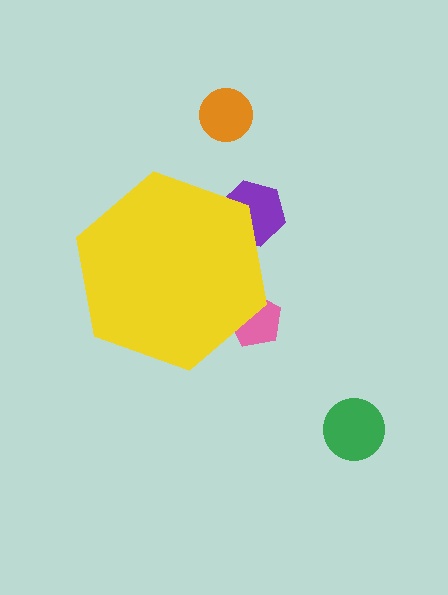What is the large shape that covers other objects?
A yellow hexagon.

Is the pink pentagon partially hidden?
Yes, the pink pentagon is partially hidden behind the yellow hexagon.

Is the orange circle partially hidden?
No, the orange circle is fully visible.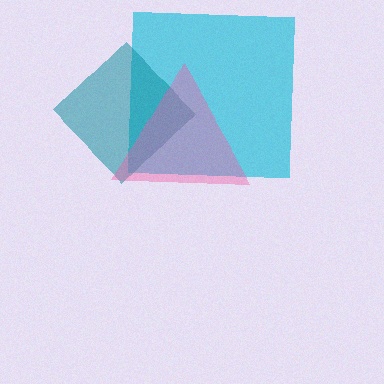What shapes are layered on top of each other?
The layered shapes are: a cyan square, a teal diamond, a pink triangle.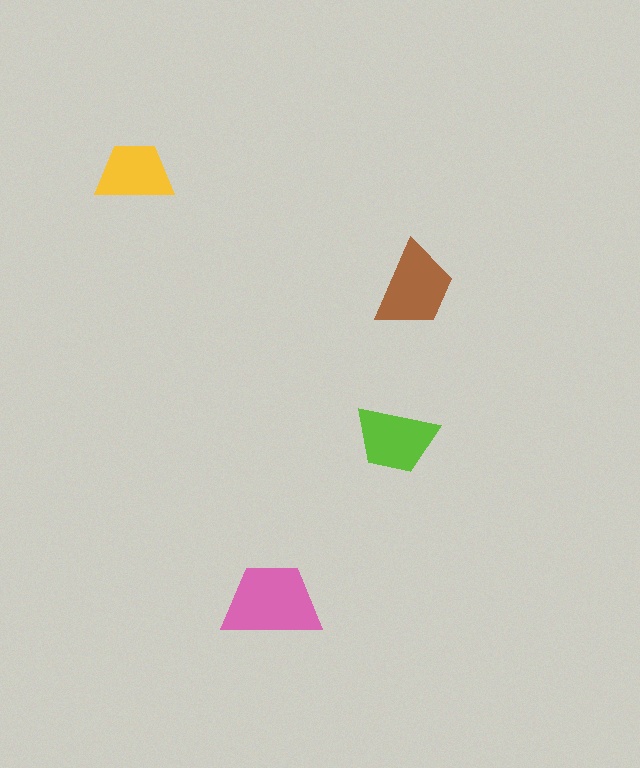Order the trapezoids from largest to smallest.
the pink one, the brown one, the lime one, the yellow one.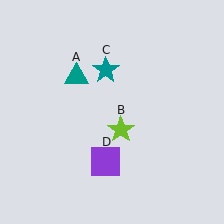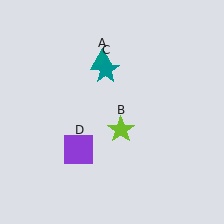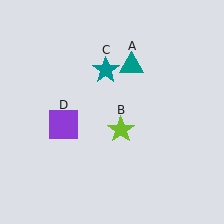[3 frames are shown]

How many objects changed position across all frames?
2 objects changed position: teal triangle (object A), purple square (object D).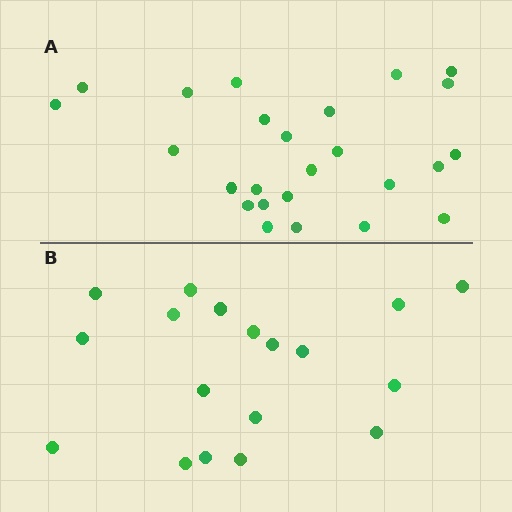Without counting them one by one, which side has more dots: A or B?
Region A (the top region) has more dots.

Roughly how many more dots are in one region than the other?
Region A has roughly 8 or so more dots than region B.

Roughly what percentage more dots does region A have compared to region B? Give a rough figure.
About 40% more.